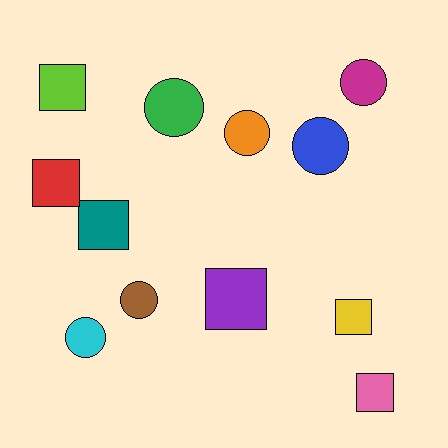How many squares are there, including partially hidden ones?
There are 6 squares.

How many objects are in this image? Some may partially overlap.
There are 12 objects.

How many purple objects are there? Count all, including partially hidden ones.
There is 1 purple object.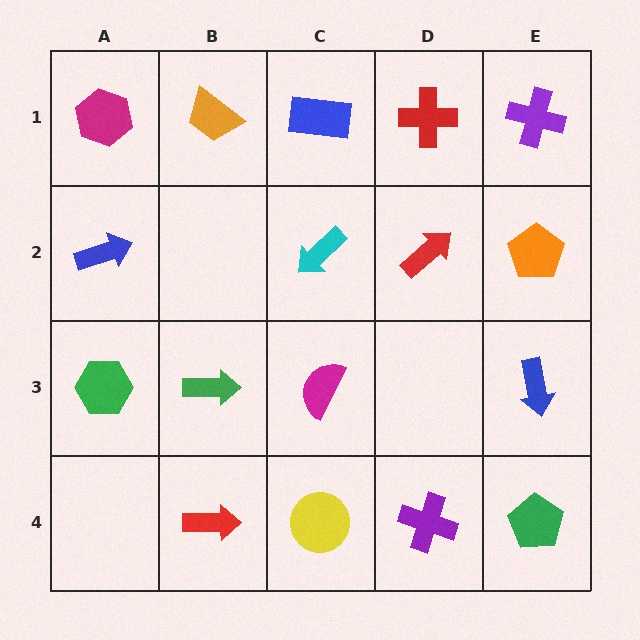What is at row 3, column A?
A green hexagon.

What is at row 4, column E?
A green pentagon.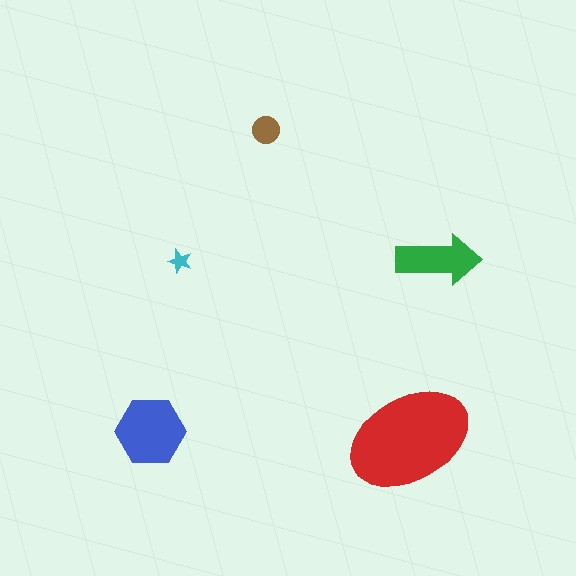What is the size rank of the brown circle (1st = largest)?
4th.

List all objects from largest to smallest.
The red ellipse, the blue hexagon, the green arrow, the brown circle, the cyan star.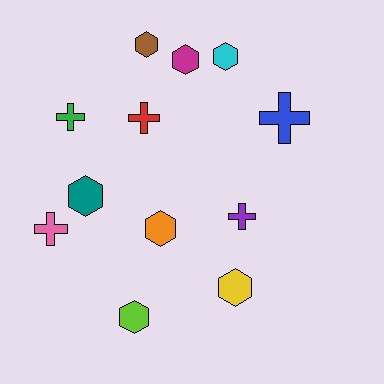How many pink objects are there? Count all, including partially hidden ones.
There is 1 pink object.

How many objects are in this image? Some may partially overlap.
There are 12 objects.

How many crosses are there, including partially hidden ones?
There are 5 crosses.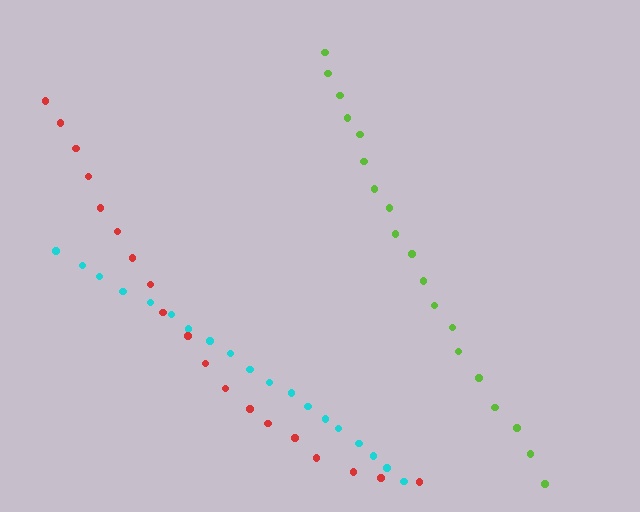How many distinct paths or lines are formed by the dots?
There are 3 distinct paths.